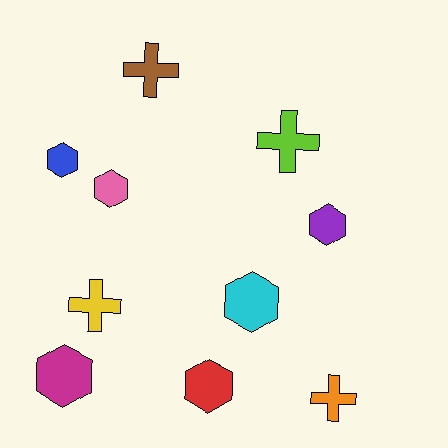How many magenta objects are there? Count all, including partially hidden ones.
There is 1 magenta object.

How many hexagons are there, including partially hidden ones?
There are 6 hexagons.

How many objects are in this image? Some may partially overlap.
There are 10 objects.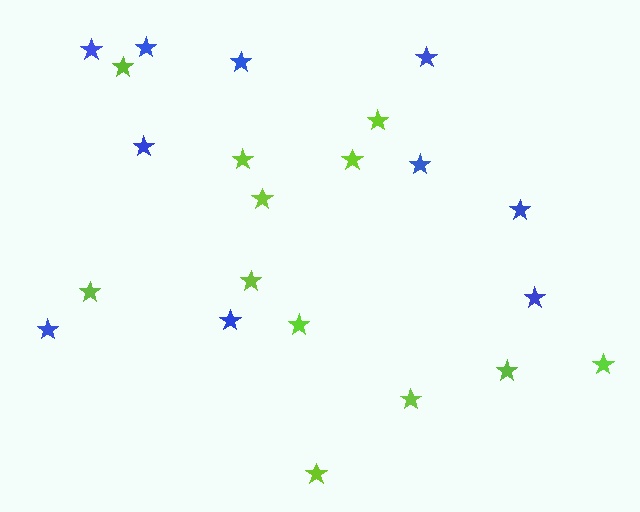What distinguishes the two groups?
There are 2 groups: one group of lime stars (12) and one group of blue stars (10).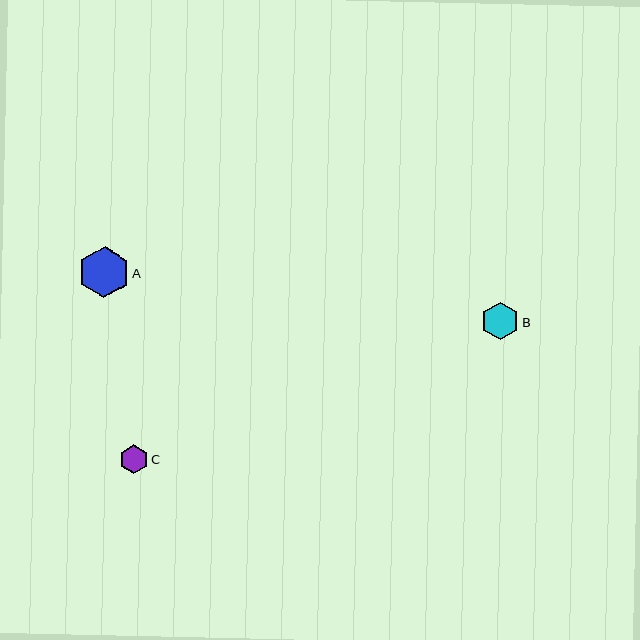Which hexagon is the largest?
Hexagon A is the largest with a size of approximately 51 pixels.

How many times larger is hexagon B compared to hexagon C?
Hexagon B is approximately 1.3 times the size of hexagon C.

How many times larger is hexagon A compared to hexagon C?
Hexagon A is approximately 1.8 times the size of hexagon C.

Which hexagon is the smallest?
Hexagon C is the smallest with a size of approximately 29 pixels.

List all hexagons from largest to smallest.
From largest to smallest: A, B, C.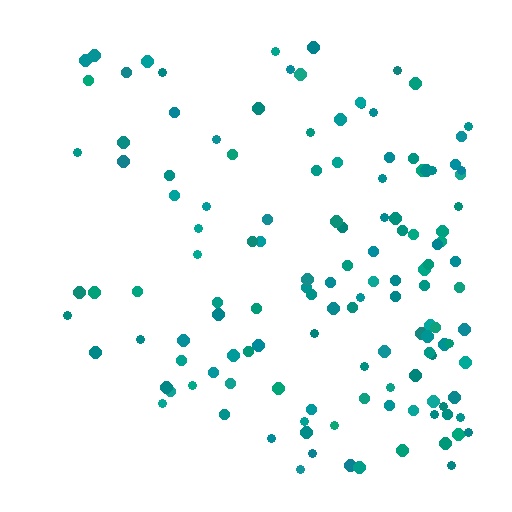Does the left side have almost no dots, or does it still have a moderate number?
Still a moderate number, just noticeably fewer than the right.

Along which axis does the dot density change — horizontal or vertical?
Horizontal.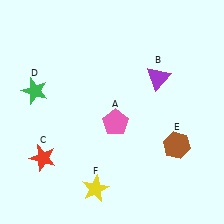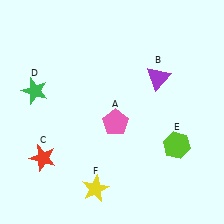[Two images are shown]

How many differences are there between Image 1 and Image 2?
There is 1 difference between the two images.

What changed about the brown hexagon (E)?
In Image 1, E is brown. In Image 2, it changed to lime.